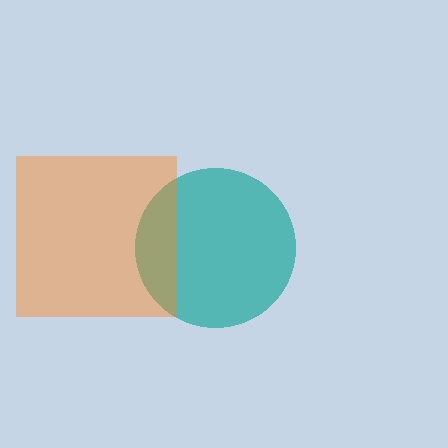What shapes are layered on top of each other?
The layered shapes are: a teal circle, an orange square.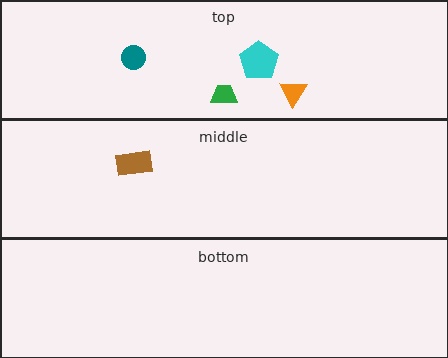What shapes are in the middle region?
The brown rectangle.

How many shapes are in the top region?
4.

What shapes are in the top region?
The orange triangle, the teal circle, the green trapezoid, the cyan pentagon.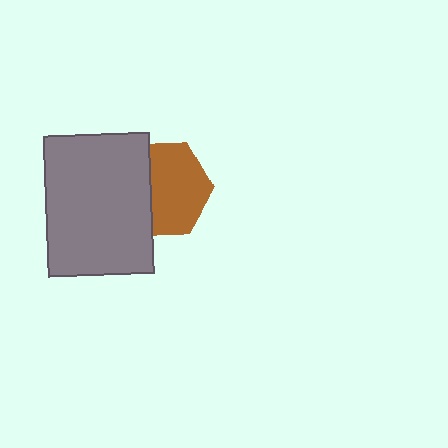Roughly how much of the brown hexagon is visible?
About half of it is visible (roughly 62%).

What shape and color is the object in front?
The object in front is a gray rectangle.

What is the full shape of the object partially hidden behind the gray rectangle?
The partially hidden object is a brown hexagon.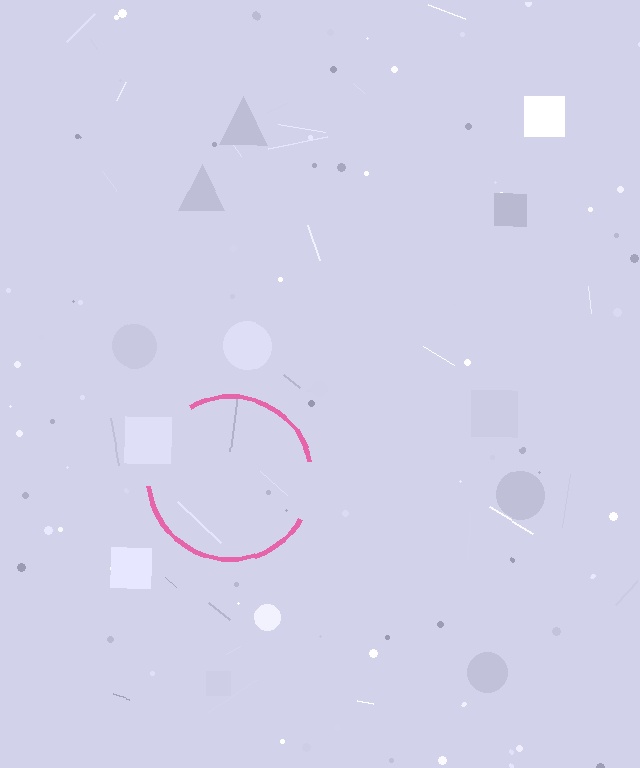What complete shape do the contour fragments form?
The contour fragments form a circle.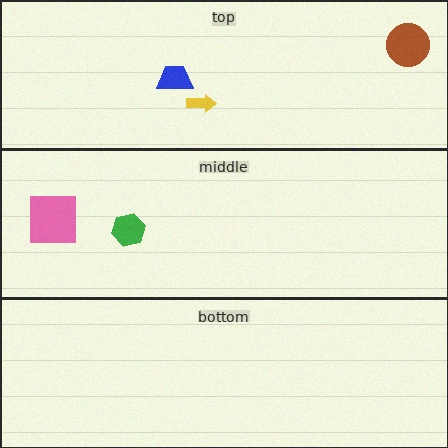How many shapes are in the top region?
3.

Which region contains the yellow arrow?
The top region.